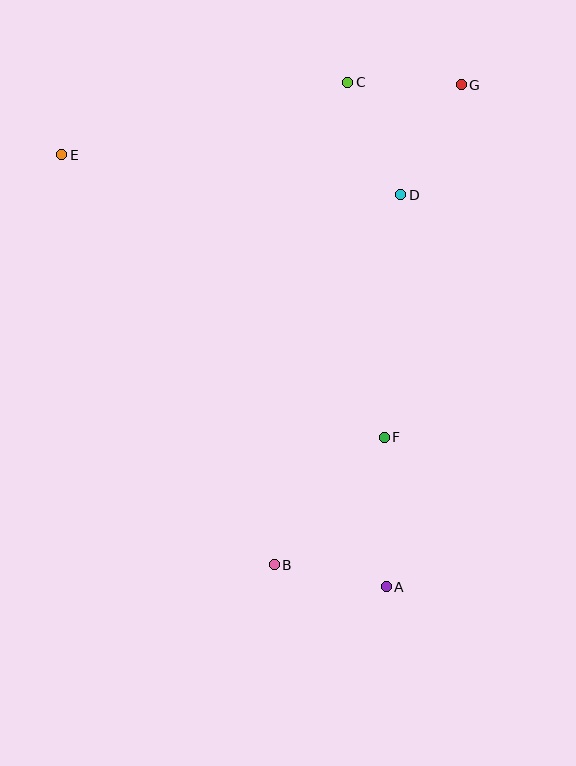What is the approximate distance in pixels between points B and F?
The distance between B and F is approximately 168 pixels.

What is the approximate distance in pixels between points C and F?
The distance between C and F is approximately 357 pixels.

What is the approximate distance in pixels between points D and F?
The distance between D and F is approximately 244 pixels.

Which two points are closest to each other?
Points C and G are closest to each other.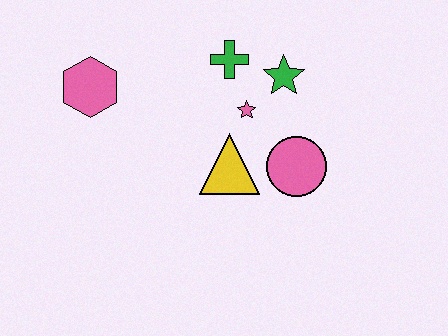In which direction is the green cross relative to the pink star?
The green cross is above the pink star.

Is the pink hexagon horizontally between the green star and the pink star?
No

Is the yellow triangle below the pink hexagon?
Yes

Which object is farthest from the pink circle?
The pink hexagon is farthest from the pink circle.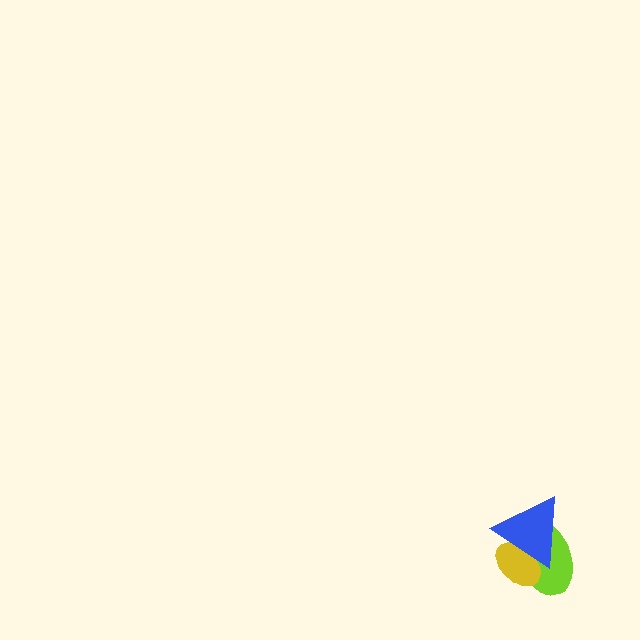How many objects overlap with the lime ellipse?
2 objects overlap with the lime ellipse.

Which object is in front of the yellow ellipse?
The blue triangle is in front of the yellow ellipse.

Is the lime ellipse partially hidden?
Yes, it is partially covered by another shape.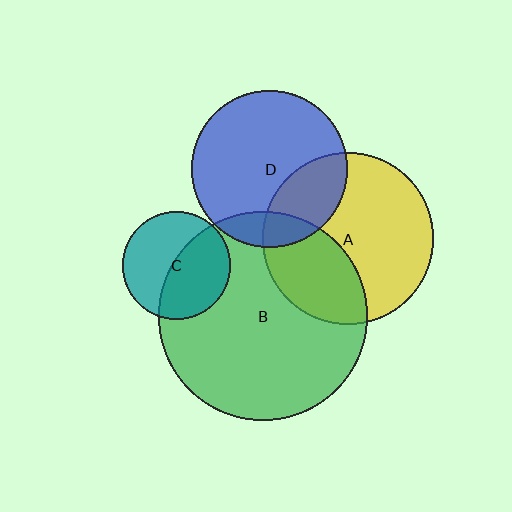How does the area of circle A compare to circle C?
Approximately 2.5 times.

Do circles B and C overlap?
Yes.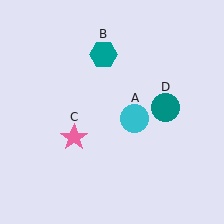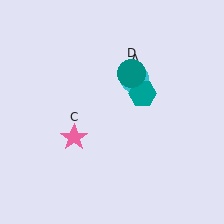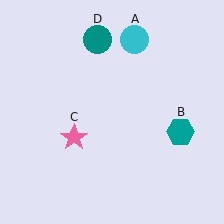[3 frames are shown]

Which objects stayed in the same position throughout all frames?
Pink star (object C) remained stationary.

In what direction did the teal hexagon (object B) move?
The teal hexagon (object B) moved down and to the right.